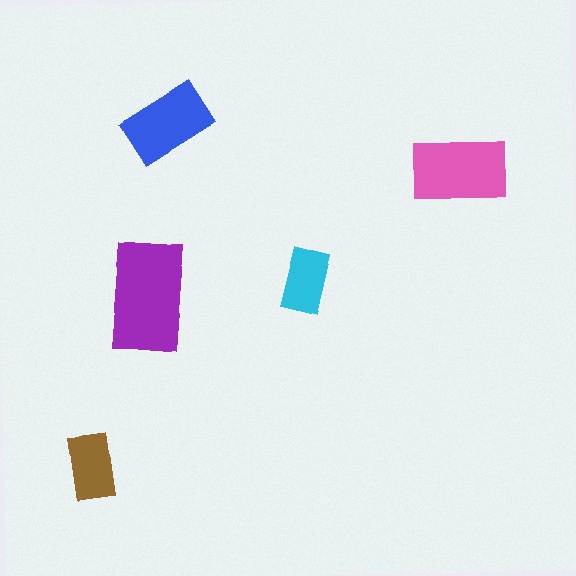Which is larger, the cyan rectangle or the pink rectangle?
The pink one.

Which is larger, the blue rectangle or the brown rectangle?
The blue one.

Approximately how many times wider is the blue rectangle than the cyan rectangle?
About 1.5 times wider.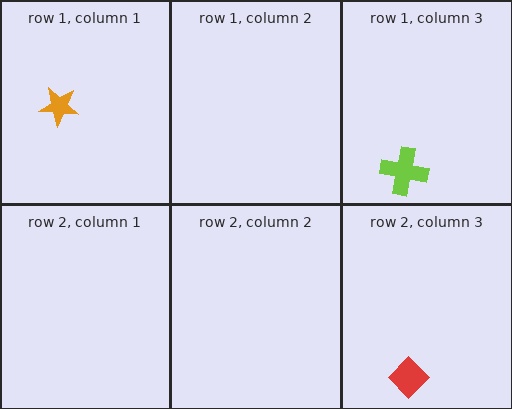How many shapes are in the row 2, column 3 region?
1.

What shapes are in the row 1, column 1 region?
The orange star.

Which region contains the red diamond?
The row 2, column 3 region.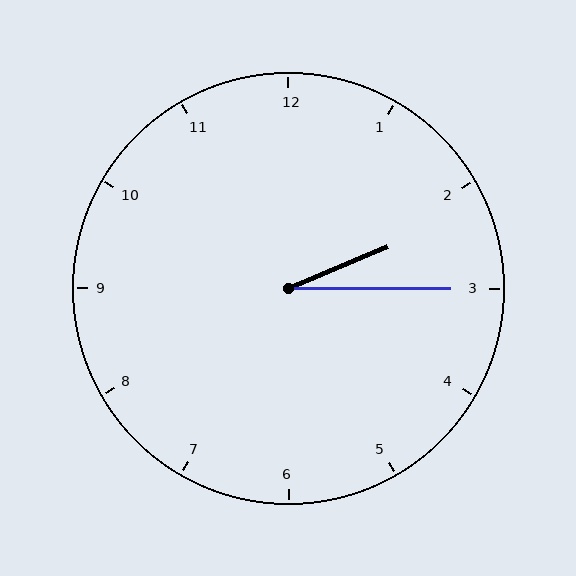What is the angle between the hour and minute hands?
Approximately 22 degrees.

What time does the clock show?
2:15.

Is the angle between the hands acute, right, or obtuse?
It is acute.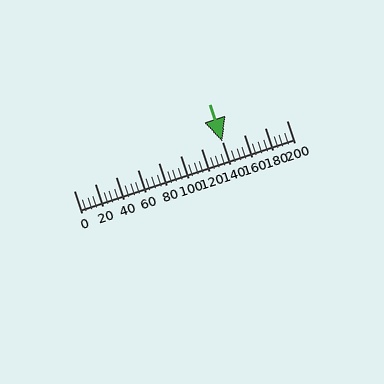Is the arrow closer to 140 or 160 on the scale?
The arrow is closer to 140.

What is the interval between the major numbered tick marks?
The major tick marks are spaced 20 units apart.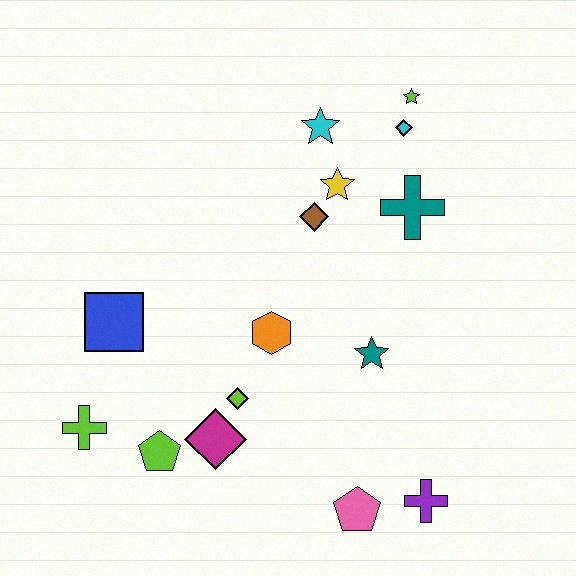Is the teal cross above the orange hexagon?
Yes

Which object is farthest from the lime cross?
The lime star is farthest from the lime cross.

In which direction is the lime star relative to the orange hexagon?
The lime star is above the orange hexagon.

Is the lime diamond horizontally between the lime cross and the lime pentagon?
No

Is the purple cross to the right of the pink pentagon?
Yes